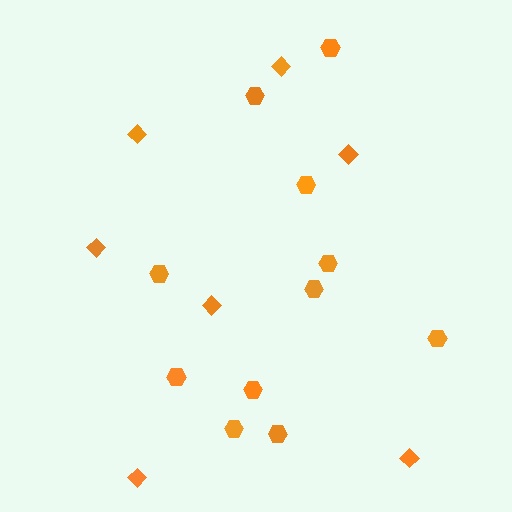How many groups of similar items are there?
There are 2 groups: one group of diamonds (7) and one group of hexagons (11).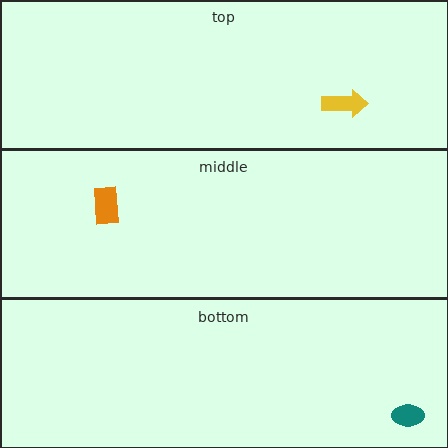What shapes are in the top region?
The yellow arrow.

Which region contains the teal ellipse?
The bottom region.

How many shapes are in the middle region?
1.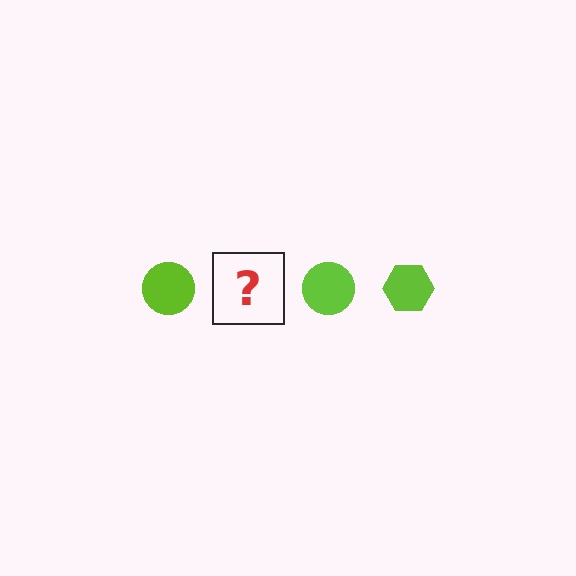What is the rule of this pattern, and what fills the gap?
The rule is that the pattern cycles through circle, hexagon shapes in lime. The gap should be filled with a lime hexagon.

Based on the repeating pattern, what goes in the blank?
The blank should be a lime hexagon.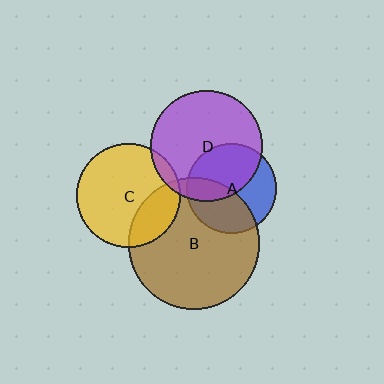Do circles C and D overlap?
Yes.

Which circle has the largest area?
Circle B (brown).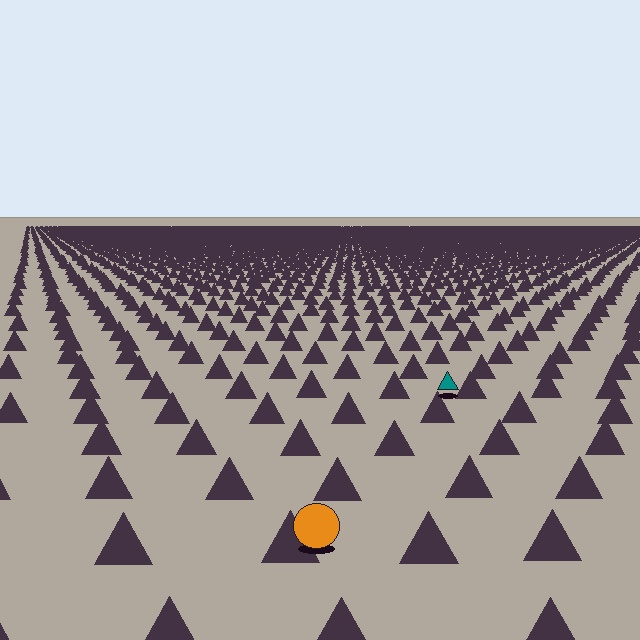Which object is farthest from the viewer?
The teal triangle is farthest from the viewer. It appears smaller and the ground texture around it is denser.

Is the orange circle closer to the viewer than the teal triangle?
Yes. The orange circle is closer — you can tell from the texture gradient: the ground texture is coarser near it.